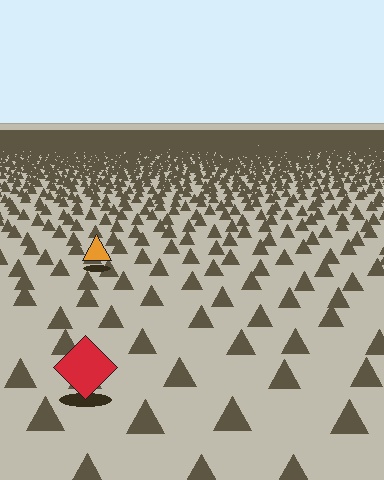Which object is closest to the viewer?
The red diamond is closest. The texture marks near it are larger and more spread out.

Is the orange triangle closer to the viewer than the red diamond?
No. The red diamond is closer — you can tell from the texture gradient: the ground texture is coarser near it.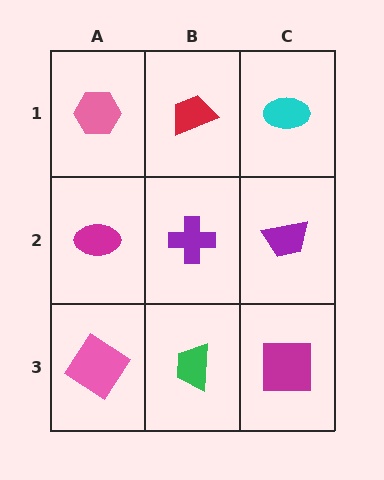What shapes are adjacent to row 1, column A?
A magenta ellipse (row 2, column A), a red trapezoid (row 1, column B).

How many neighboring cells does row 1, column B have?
3.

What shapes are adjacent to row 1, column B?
A purple cross (row 2, column B), a pink hexagon (row 1, column A), a cyan ellipse (row 1, column C).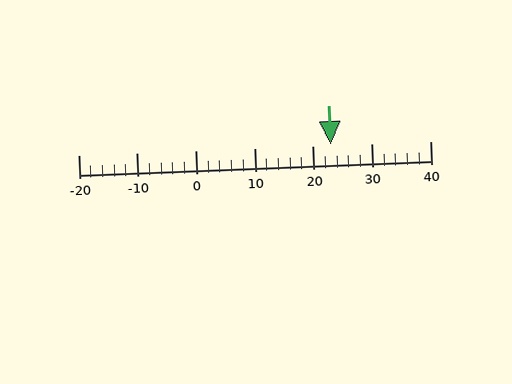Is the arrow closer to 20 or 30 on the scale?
The arrow is closer to 20.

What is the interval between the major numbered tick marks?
The major tick marks are spaced 10 units apart.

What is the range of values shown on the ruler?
The ruler shows values from -20 to 40.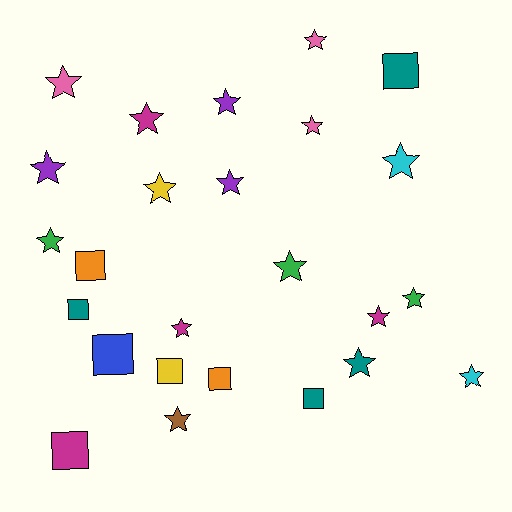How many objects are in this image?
There are 25 objects.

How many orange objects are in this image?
There are 2 orange objects.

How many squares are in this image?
There are 8 squares.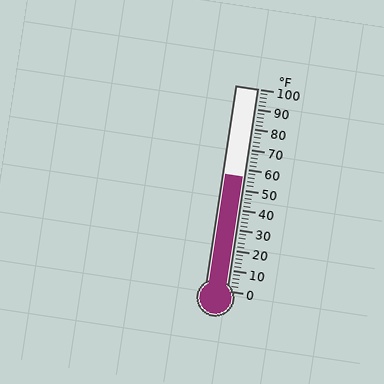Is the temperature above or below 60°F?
The temperature is below 60°F.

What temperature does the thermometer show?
The thermometer shows approximately 56°F.